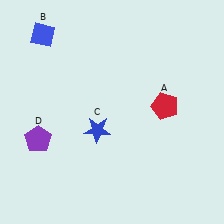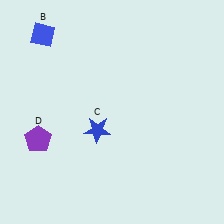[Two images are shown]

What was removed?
The red pentagon (A) was removed in Image 2.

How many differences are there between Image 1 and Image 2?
There is 1 difference between the two images.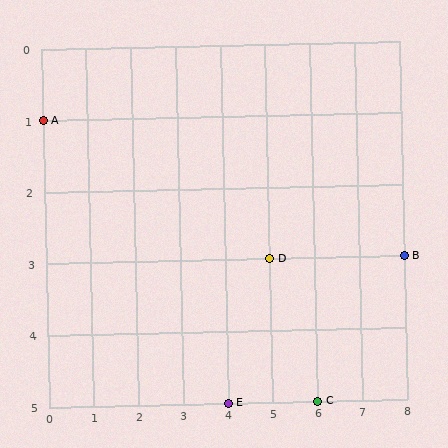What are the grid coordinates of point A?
Point A is at grid coordinates (0, 1).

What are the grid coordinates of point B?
Point B is at grid coordinates (8, 3).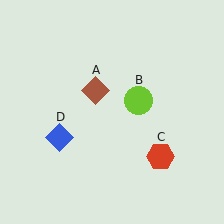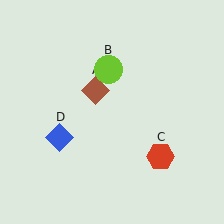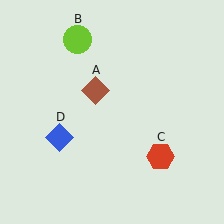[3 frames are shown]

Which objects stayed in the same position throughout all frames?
Brown diamond (object A) and red hexagon (object C) and blue diamond (object D) remained stationary.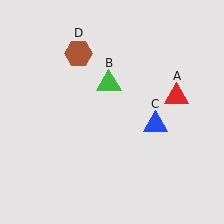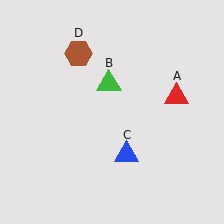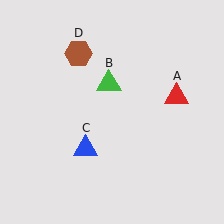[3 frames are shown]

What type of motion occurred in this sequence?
The blue triangle (object C) rotated clockwise around the center of the scene.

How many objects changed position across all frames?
1 object changed position: blue triangle (object C).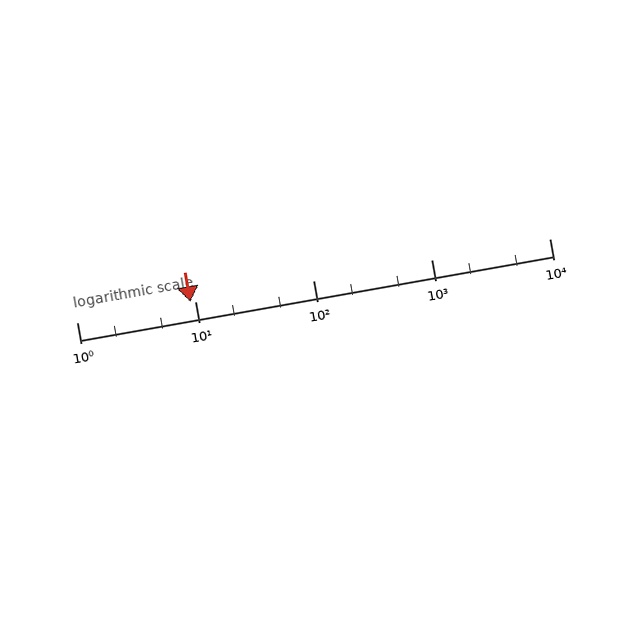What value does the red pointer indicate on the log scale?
The pointer indicates approximately 9.2.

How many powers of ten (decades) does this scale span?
The scale spans 4 decades, from 1 to 10000.